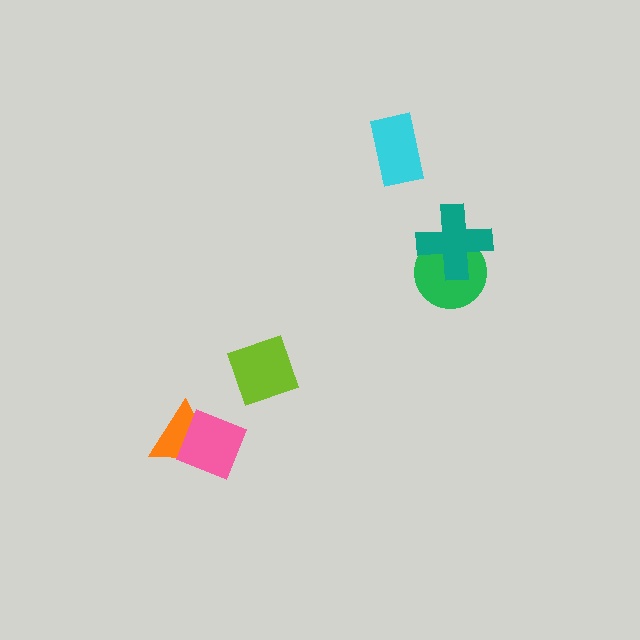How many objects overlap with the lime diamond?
0 objects overlap with the lime diamond.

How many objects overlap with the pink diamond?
1 object overlaps with the pink diamond.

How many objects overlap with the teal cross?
1 object overlaps with the teal cross.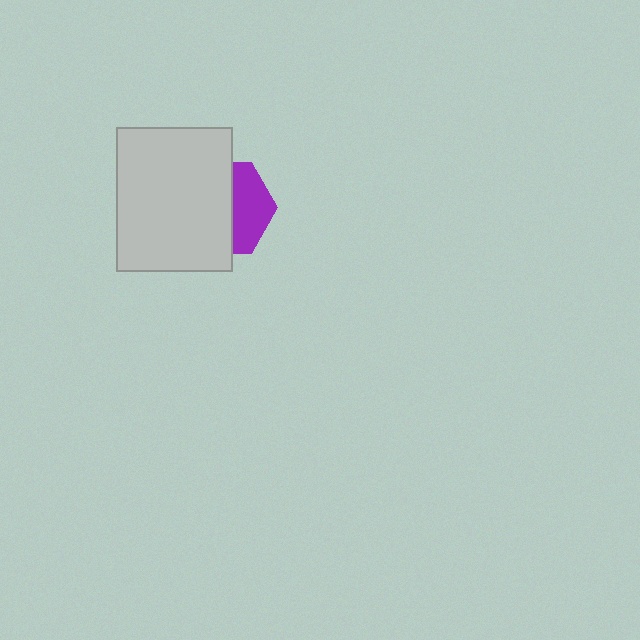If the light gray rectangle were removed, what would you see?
You would see the complete purple hexagon.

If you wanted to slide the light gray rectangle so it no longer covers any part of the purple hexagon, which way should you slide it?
Slide it left — that is the most direct way to separate the two shapes.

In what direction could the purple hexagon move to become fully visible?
The purple hexagon could move right. That would shift it out from behind the light gray rectangle entirely.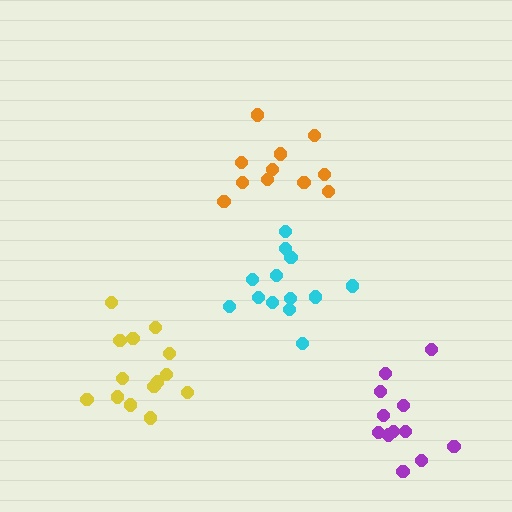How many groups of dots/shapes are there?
There are 4 groups.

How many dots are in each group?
Group 1: 11 dots, Group 2: 15 dots, Group 3: 12 dots, Group 4: 13 dots (51 total).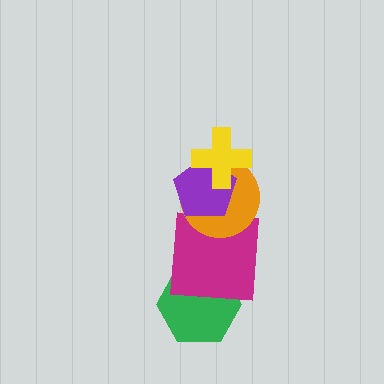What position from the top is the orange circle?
The orange circle is 3rd from the top.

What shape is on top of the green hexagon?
The magenta square is on top of the green hexagon.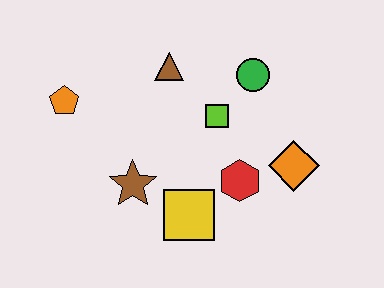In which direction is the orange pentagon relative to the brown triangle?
The orange pentagon is to the left of the brown triangle.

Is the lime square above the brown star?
Yes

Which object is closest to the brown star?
The yellow square is closest to the brown star.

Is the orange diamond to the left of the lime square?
No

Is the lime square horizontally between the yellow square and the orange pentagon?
No